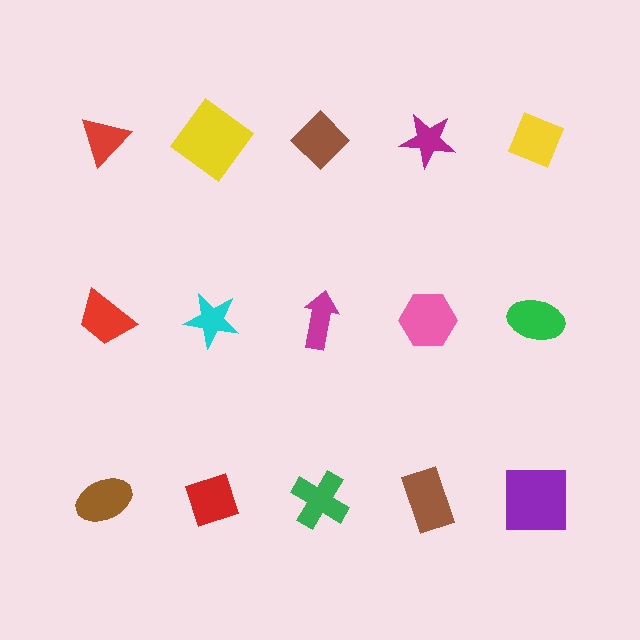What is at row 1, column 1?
A red triangle.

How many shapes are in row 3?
5 shapes.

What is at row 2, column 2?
A cyan star.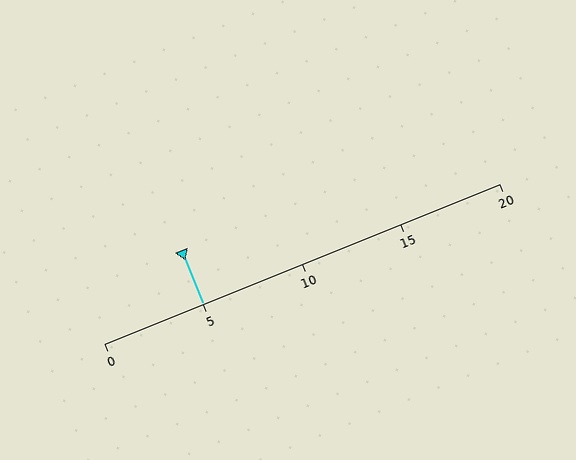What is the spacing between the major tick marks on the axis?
The major ticks are spaced 5 apart.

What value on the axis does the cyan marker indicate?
The marker indicates approximately 5.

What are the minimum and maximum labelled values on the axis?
The axis runs from 0 to 20.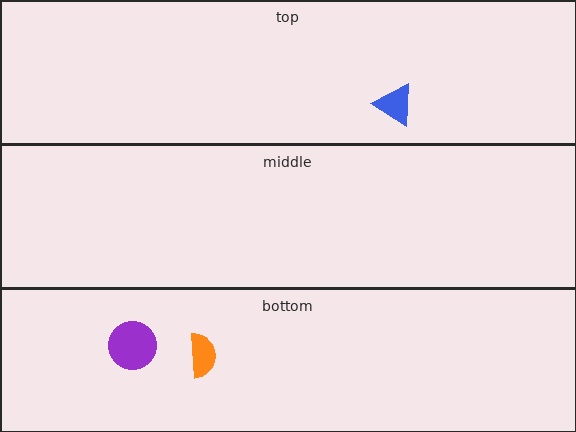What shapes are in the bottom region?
The orange semicircle, the purple circle.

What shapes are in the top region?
The blue triangle.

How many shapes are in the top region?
1.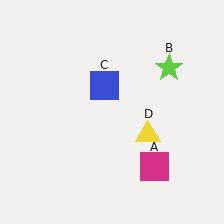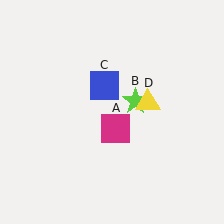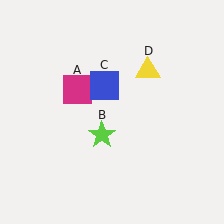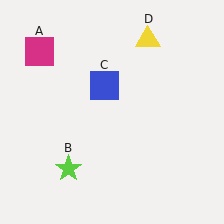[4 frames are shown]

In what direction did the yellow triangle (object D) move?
The yellow triangle (object D) moved up.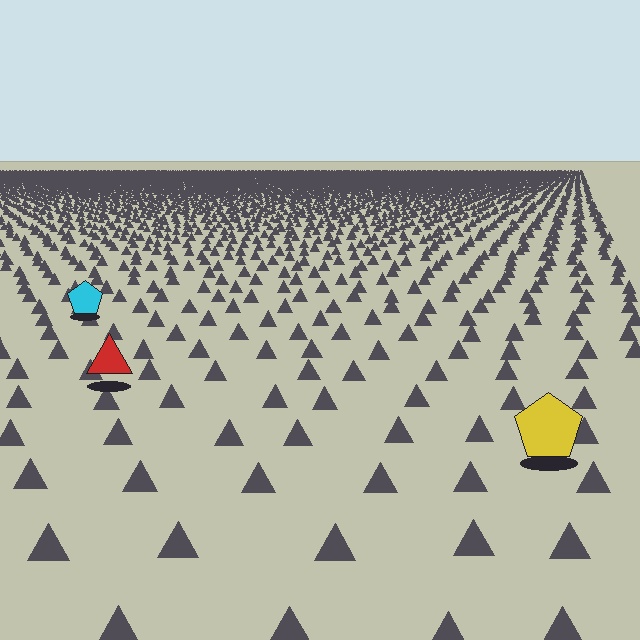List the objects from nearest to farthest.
From nearest to farthest: the yellow pentagon, the red triangle, the cyan pentagon.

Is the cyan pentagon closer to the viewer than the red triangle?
No. The red triangle is closer — you can tell from the texture gradient: the ground texture is coarser near it.